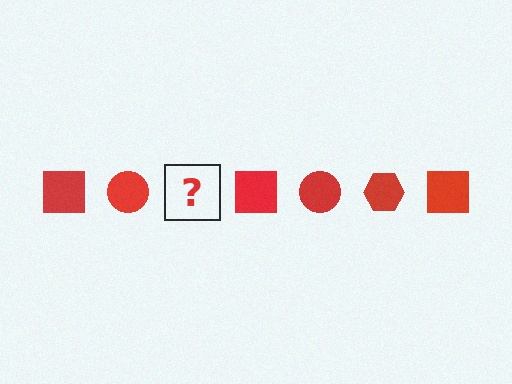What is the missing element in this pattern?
The missing element is a red hexagon.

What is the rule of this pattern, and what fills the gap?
The rule is that the pattern cycles through square, circle, hexagon shapes in red. The gap should be filled with a red hexagon.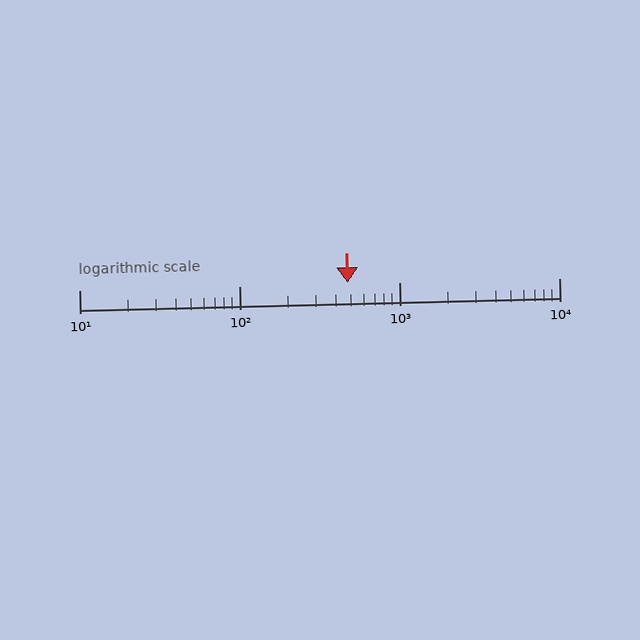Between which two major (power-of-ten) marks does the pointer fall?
The pointer is between 100 and 1000.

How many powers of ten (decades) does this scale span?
The scale spans 3 decades, from 10 to 10000.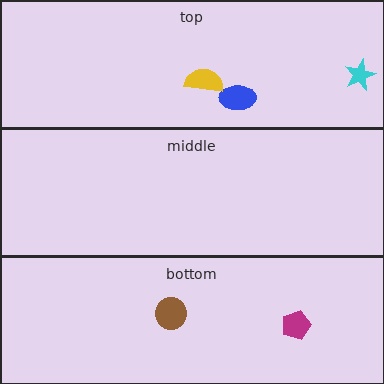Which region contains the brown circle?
The bottom region.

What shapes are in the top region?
The cyan star, the blue ellipse, the yellow semicircle.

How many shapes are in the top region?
3.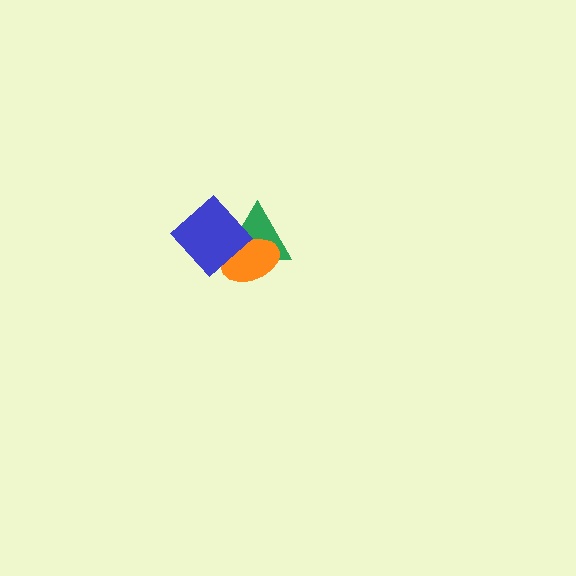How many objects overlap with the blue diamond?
2 objects overlap with the blue diamond.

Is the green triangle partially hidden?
Yes, it is partially covered by another shape.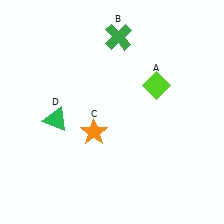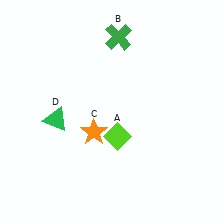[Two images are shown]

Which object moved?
The lime diamond (A) moved down.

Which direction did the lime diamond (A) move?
The lime diamond (A) moved down.